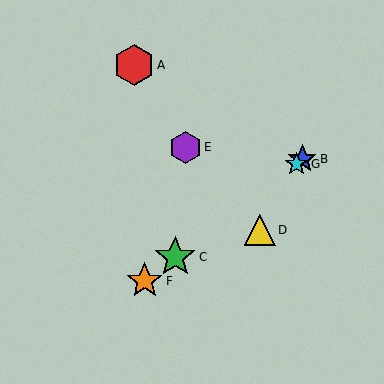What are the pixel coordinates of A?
Object A is at (134, 65).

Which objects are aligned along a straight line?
Objects B, C, F, G are aligned along a straight line.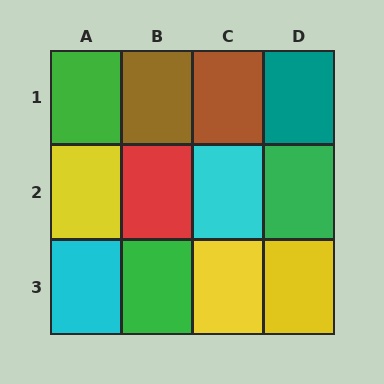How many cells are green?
3 cells are green.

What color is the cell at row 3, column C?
Yellow.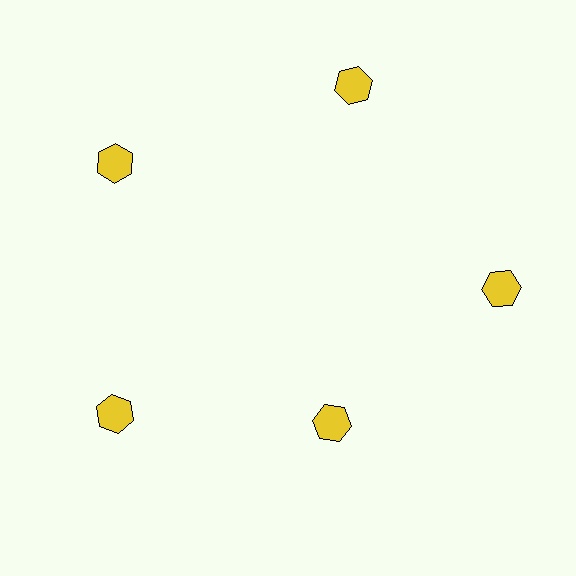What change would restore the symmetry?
The symmetry would be restored by moving it outward, back onto the ring so that all 5 hexagons sit at equal angles and equal distance from the center.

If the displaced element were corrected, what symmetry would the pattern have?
It would have 5-fold rotational symmetry — the pattern would map onto itself every 72 degrees.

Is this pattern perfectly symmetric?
No. The 5 yellow hexagons are arranged in a ring, but one element near the 5 o'clock position is pulled inward toward the center, breaking the 5-fold rotational symmetry.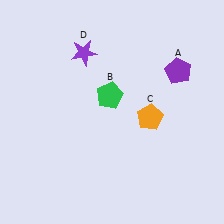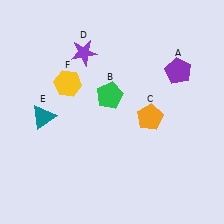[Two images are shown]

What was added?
A teal triangle (E), a yellow hexagon (F) were added in Image 2.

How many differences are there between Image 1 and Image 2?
There are 2 differences between the two images.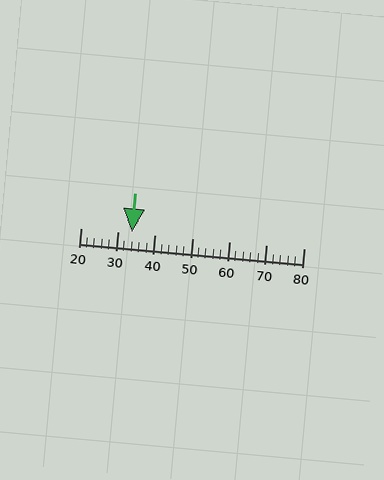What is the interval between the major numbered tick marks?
The major tick marks are spaced 10 units apart.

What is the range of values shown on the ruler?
The ruler shows values from 20 to 80.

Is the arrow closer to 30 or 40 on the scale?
The arrow is closer to 30.